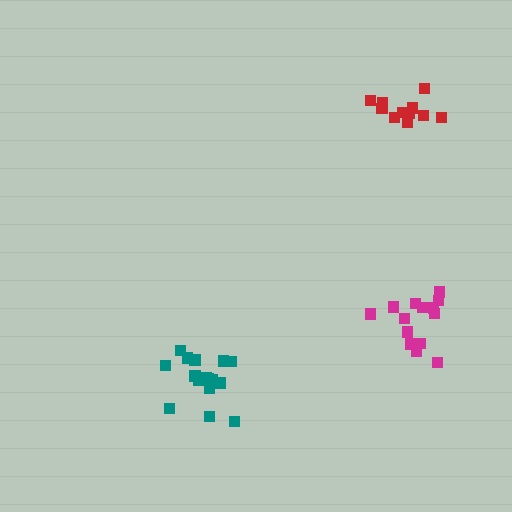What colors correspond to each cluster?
The clusters are colored: teal, red, magenta.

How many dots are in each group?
Group 1: 16 dots, Group 2: 11 dots, Group 3: 14 dots (41 total).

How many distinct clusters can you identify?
There are 3 distinct clusters.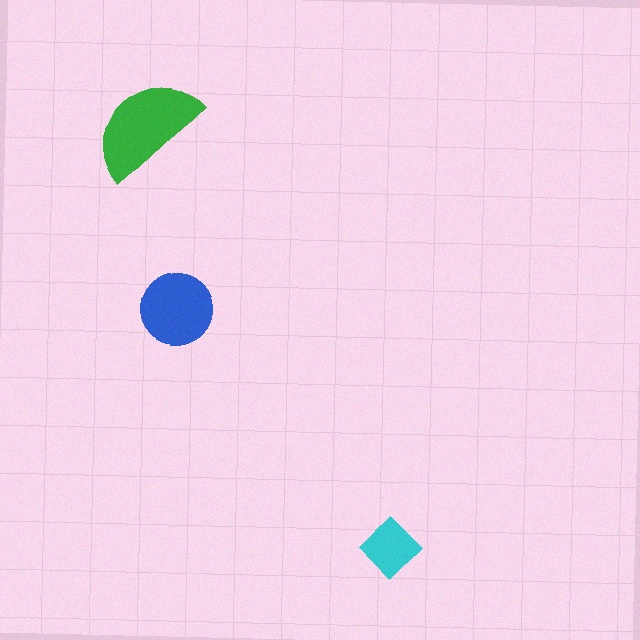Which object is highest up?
The green semicircle is topmost.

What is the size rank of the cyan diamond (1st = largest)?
3rd.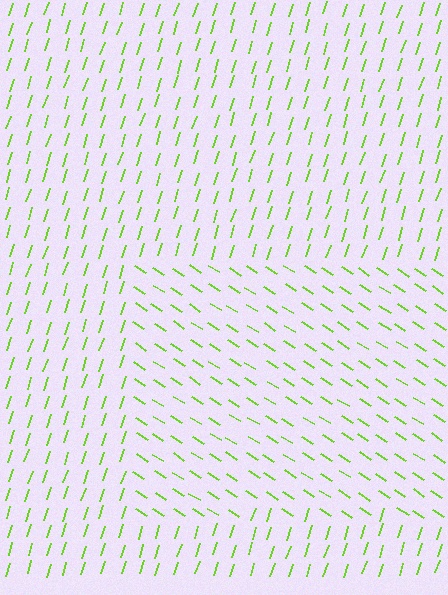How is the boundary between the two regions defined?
The boundary is defined purely by a change in line orientation (approximately 75 degrees difference). All lines are the same color and thickness.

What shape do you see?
I see a rectangle.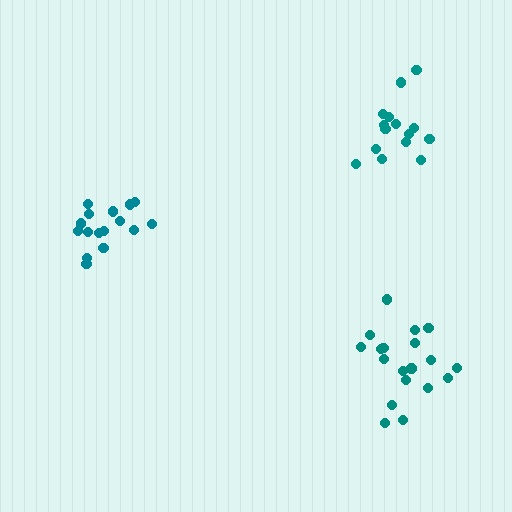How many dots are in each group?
Group 1: 19 dots, Group 2: 16 dots, Group 3: 15 dots (50 total).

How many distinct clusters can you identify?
There are 3 distinct clusters.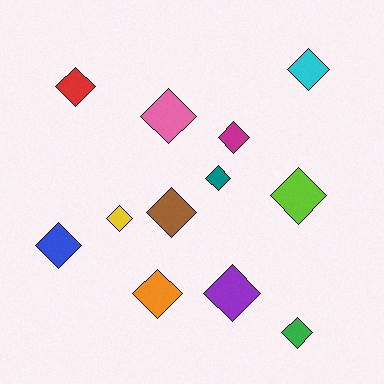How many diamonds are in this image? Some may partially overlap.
There are 12 diamonds.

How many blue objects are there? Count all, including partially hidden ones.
There is 1 blue object.